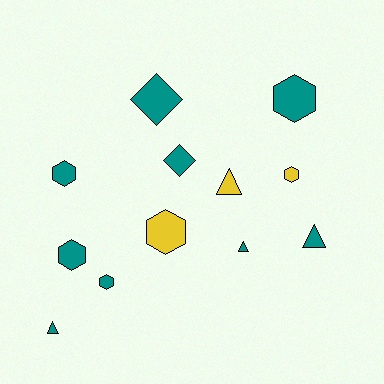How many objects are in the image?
There are 12 objects.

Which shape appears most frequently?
Hexagon, with 6 objects.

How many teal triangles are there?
There are 3 teal triangles.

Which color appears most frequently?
Teal, with 9 objects.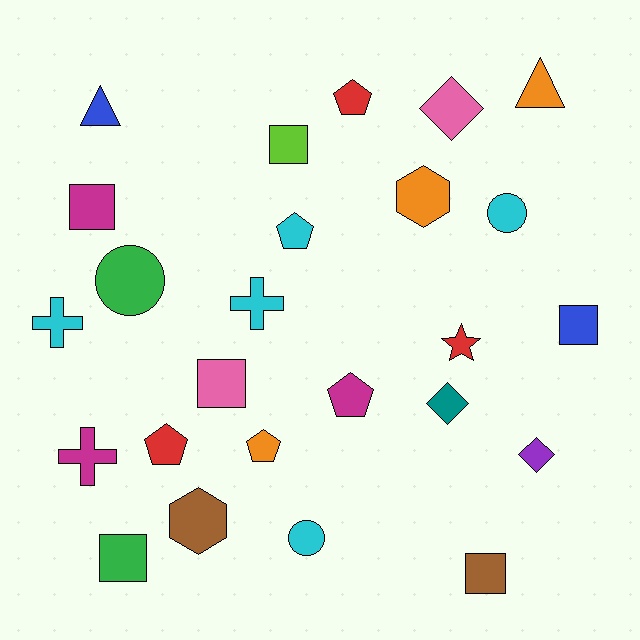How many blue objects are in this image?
There are 2 blue objects.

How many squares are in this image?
There are 6 squares.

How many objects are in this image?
There are 25 objects.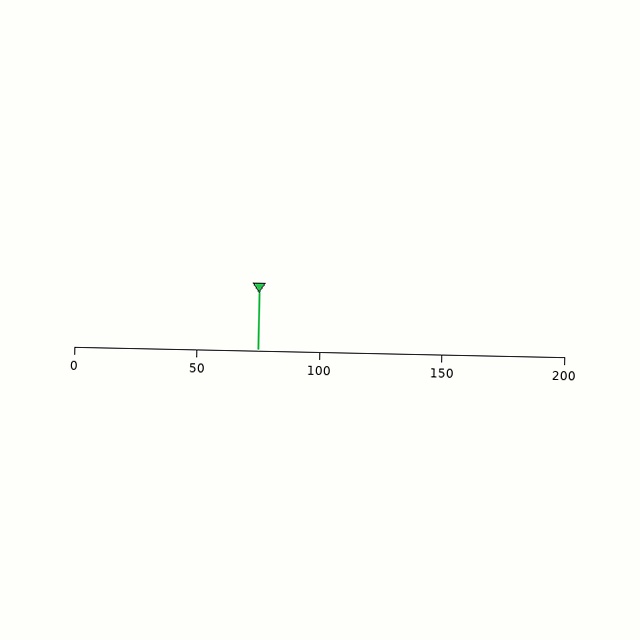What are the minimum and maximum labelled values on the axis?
The axis runs from 0 to 200.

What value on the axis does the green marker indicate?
The marker indicates approximately 75.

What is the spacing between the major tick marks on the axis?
The major ticks are spaced 50 apart.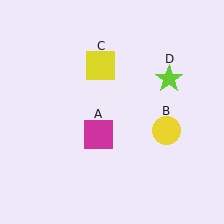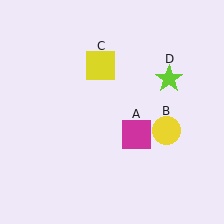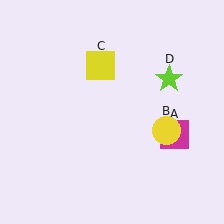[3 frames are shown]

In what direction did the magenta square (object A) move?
The magenta square (object A) moved right.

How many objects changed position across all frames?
1 object changed position: magenta square (object A).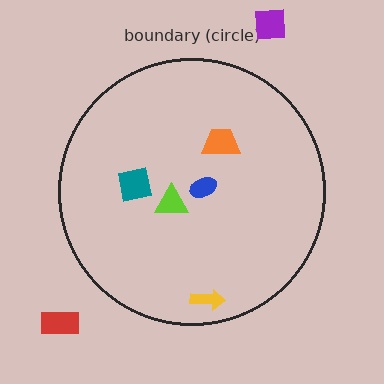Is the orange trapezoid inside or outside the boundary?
Inside.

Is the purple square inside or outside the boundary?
Outside.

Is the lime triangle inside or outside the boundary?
Inside.